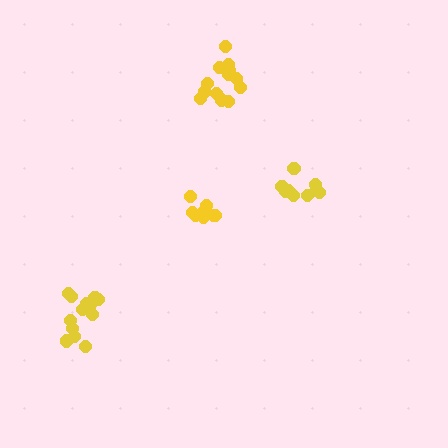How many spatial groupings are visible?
There are 4 spatial groupings.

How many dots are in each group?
Group 1: 10 dots, Group 2: 14 dots, Group 3: 8 dots, Group 4: 13 dots (45 total).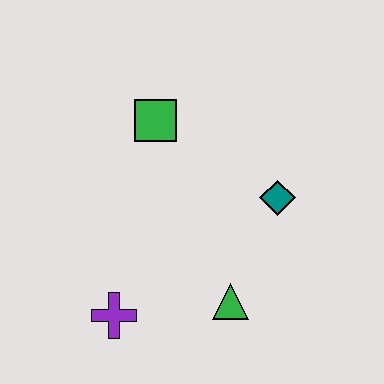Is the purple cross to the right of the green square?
No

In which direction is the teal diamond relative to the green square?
The teal diamond is to the right of the green square.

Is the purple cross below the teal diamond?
Yes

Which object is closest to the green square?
The teal diamond is closest to the green square.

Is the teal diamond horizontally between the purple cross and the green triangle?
No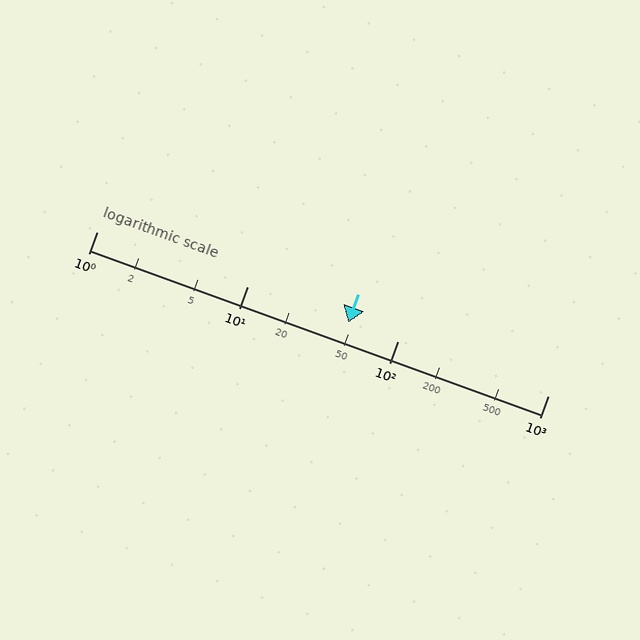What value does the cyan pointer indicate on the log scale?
The pointer indicates approximately 47.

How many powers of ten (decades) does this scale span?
The scale spans 3 decades, from 1 to 1000.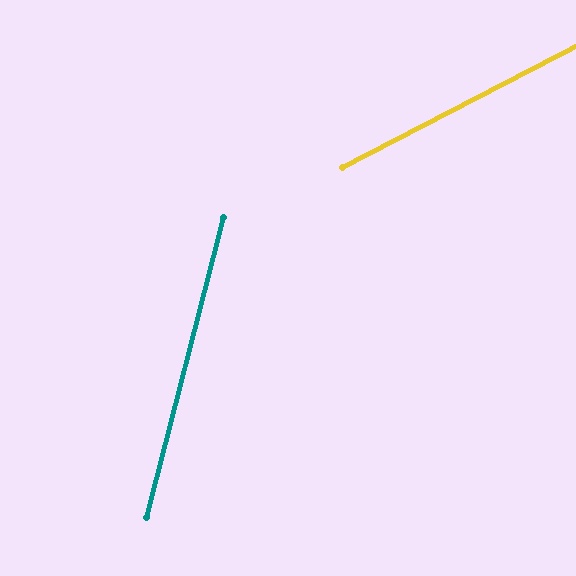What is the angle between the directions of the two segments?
Approximately 48 degrees.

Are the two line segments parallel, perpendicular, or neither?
Neither parallel nor perpendicular — they differ by about 48°.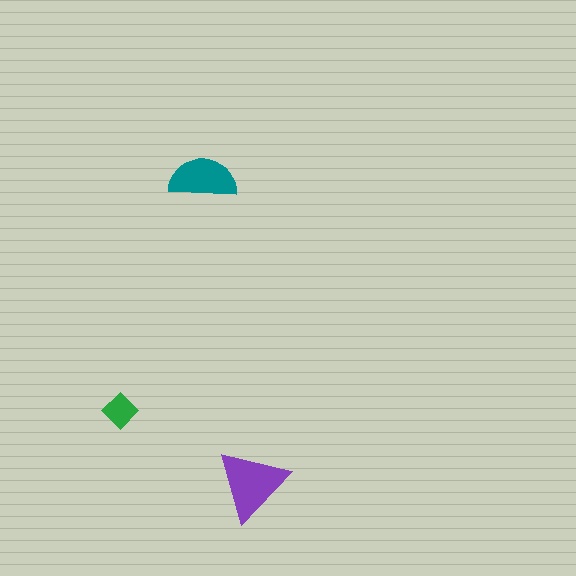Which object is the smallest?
The green diamond.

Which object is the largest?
The purple triangle.